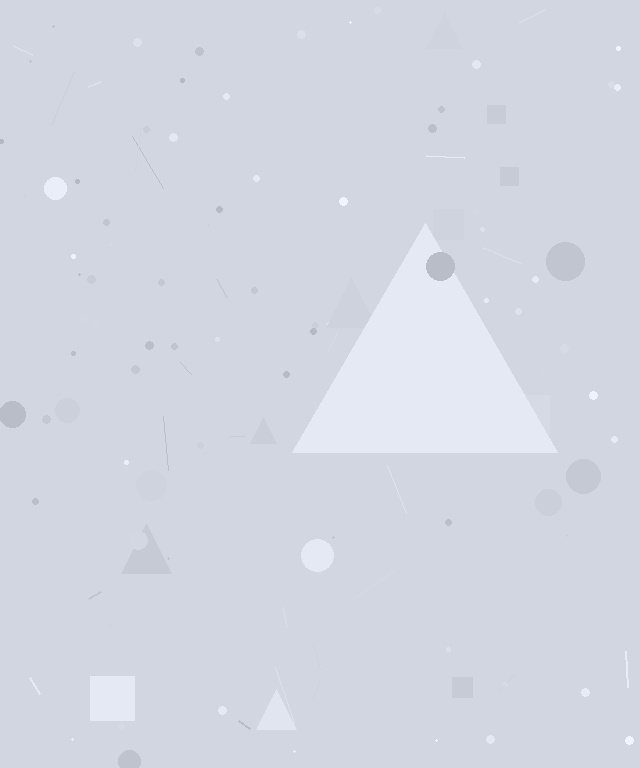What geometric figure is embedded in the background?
A triangle is embedded in the background.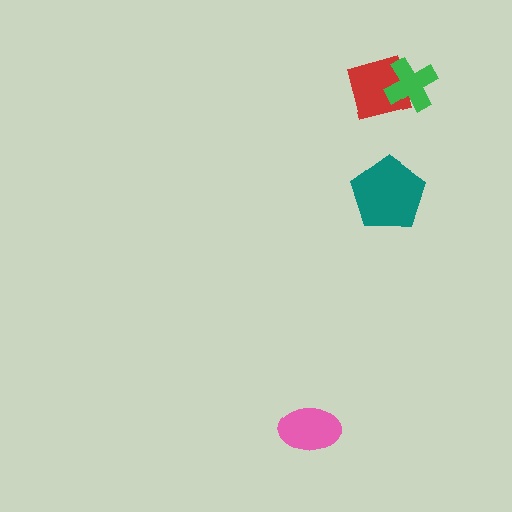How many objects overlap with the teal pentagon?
0 objects overlap with the teal pentagon.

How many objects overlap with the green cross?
1 object overlaps with the green cross.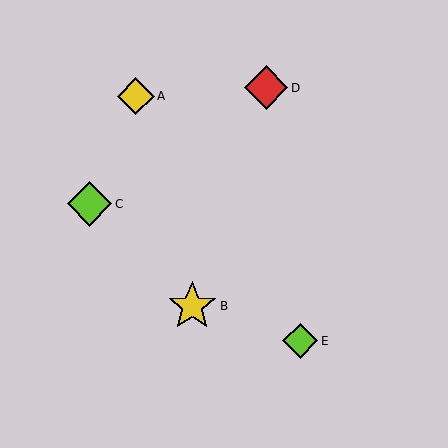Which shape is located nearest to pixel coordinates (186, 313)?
The yellow star (labeled B) at (192, 306) is nearest to that location.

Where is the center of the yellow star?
The center of the yellow star is at (192, 306).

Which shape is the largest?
The yellow star (labeled B) is the largest.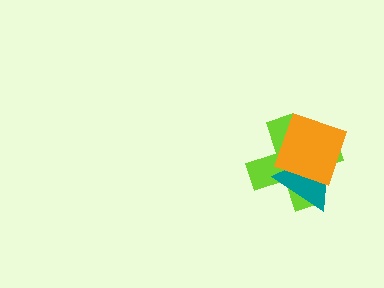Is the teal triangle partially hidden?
Yes, it is partially covered by another shape.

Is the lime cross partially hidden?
Yes, it is partially covered by another shape.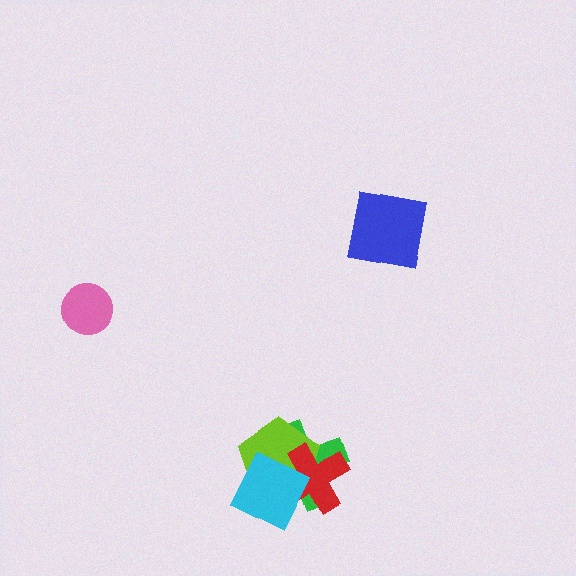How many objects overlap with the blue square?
0 objects overlap with the blue square.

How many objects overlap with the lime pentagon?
3 objects overlap with the lime pentagon.